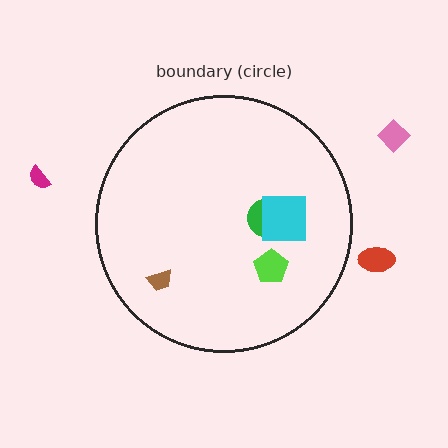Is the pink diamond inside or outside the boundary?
Outside.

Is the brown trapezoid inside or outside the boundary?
Inside.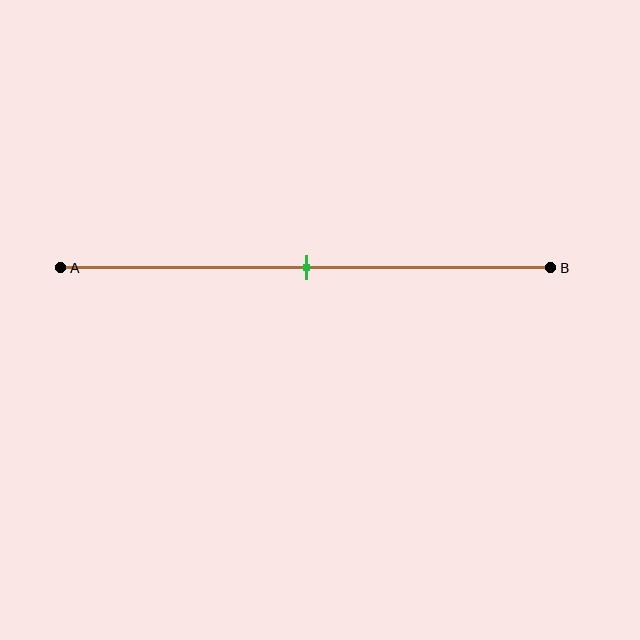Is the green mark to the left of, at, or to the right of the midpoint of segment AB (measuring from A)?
The green mark is approximately at the midpoint of segment AB.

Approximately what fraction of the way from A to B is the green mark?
The green mark is approximately 50% of the way from A to B.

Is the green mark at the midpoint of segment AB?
Yes, the mark is approximately at the midpoint.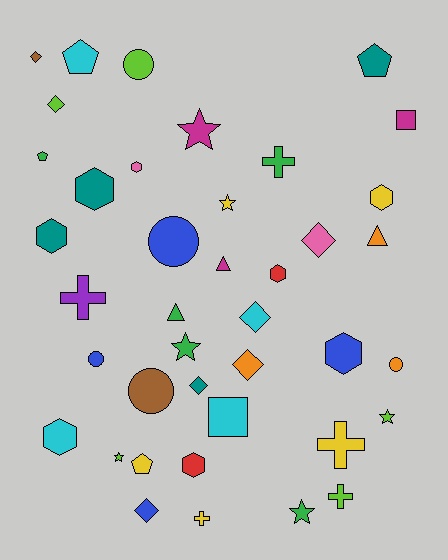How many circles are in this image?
There are 5 circles.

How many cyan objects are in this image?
There are 4 cyan objects.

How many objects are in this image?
There are 40 objects.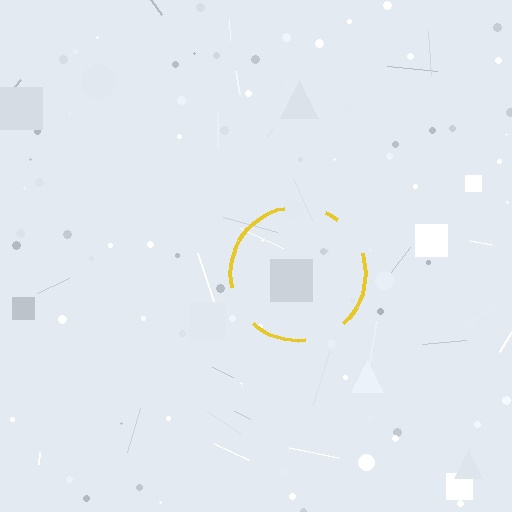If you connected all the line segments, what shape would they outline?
They would outline a circle.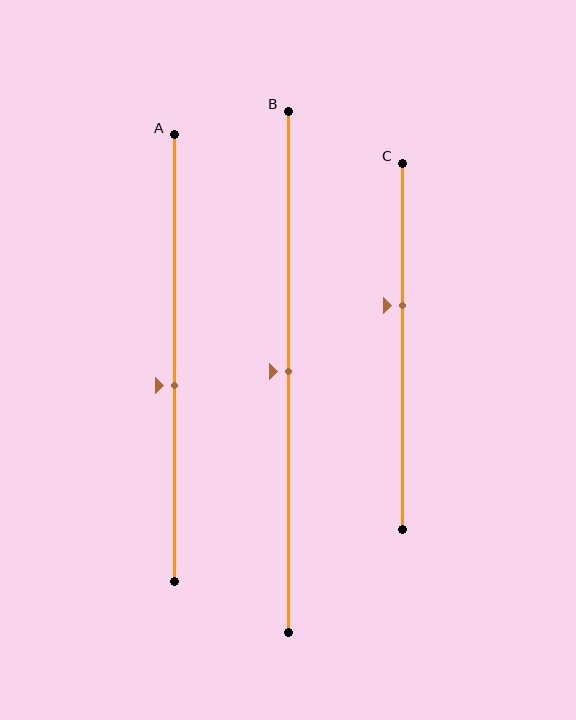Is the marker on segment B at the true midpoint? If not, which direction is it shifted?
Yes, the marker on segment B is at the true midpoint.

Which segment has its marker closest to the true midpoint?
Segment B has its marker closest to the true midpoint.